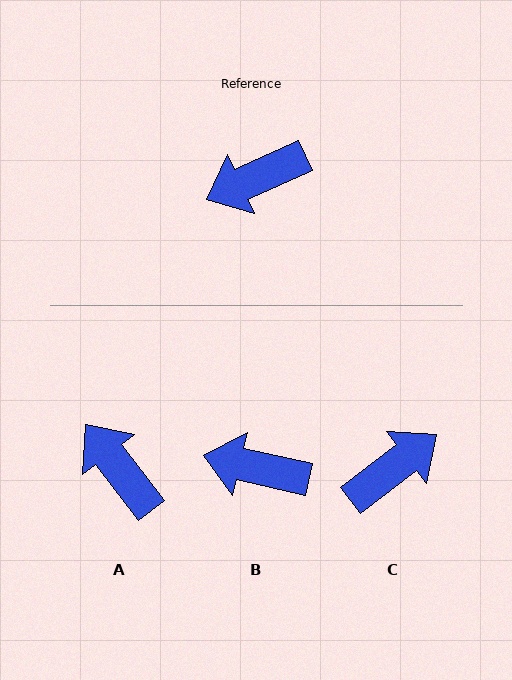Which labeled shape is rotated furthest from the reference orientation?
C, about 166 degrees away.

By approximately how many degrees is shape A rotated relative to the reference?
Approximately 77 degrees clockwise.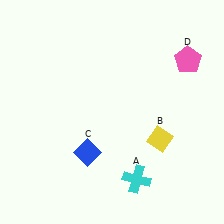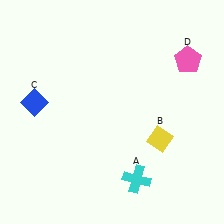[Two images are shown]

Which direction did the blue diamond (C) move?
The blue diamond (C) moved left.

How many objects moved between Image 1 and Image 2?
1 object moved between the two images.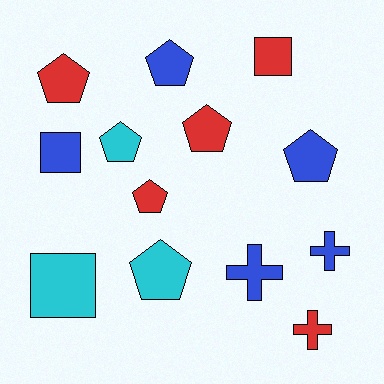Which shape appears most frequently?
Pentagon, with 7 objects.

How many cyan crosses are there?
There are no cyan crosses.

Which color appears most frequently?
Blue, with 5 objects.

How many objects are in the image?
There are 13 objects.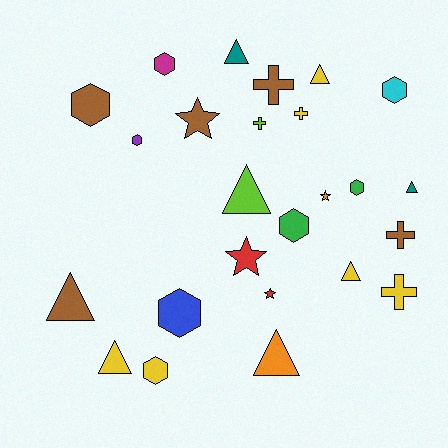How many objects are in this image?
There are 25 objects.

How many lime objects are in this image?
There are 2 lime objects.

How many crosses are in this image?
There are 5 crosses.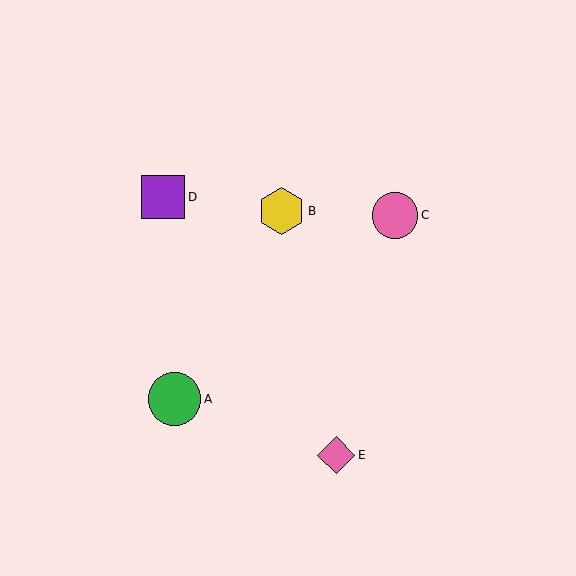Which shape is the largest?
The green circle (labeled A) is the largest.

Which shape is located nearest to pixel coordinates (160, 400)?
The green circle (labeled A) at (175, 399) is nearest to that location.